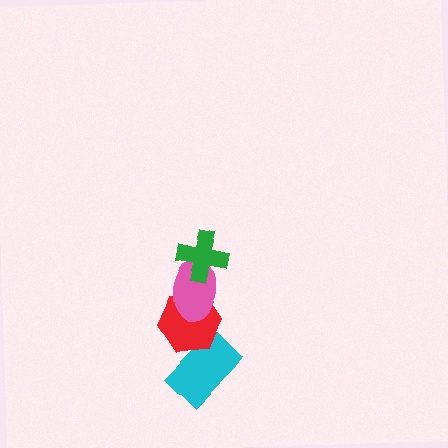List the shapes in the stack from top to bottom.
From top to bottom: the green cross, the pink ellipse, the red hexagon, the cyan rectangle.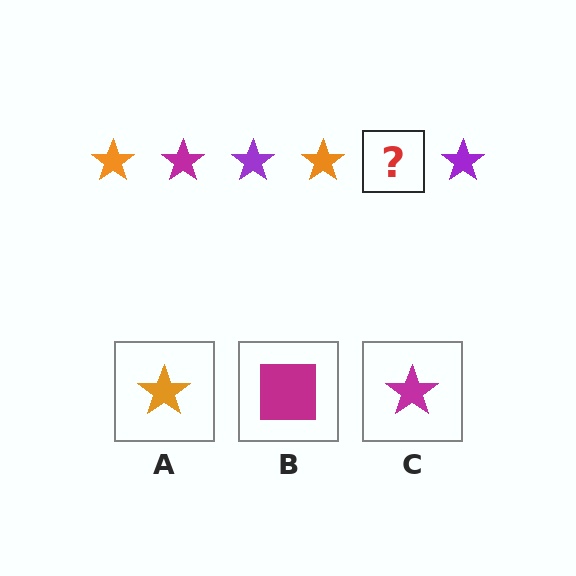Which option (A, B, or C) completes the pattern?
C.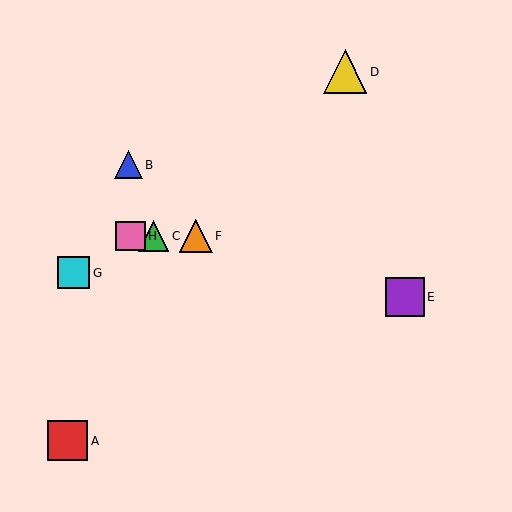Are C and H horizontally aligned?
Yes, both are at y≈236.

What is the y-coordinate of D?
Object D is at y≈72.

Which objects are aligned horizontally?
Objects C, F, H are aligned horizontally.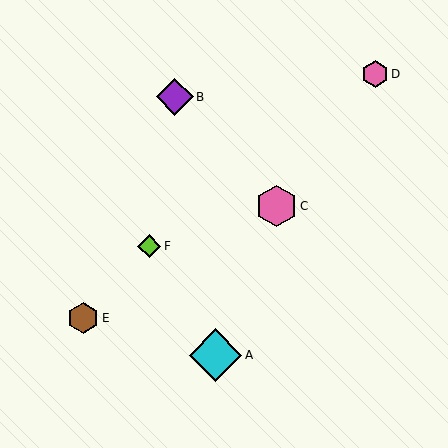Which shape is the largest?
The cyan diamond (labeled A) is the largest.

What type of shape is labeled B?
Shape B is a purple diamond.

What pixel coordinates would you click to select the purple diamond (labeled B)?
Click at (175, 97) to select the purple diamond B.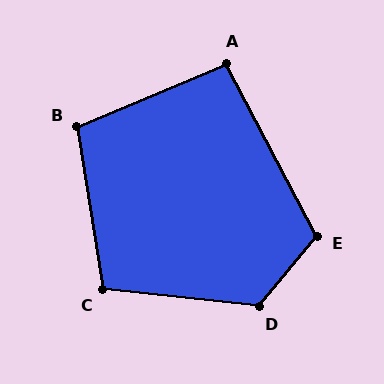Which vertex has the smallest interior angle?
A, at approximately 95 degrees.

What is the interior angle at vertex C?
Approximately 105 degrees (obtuse).